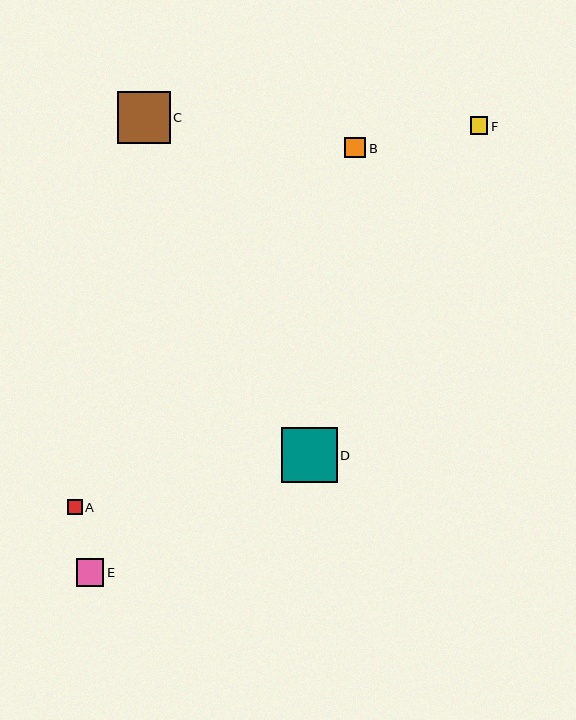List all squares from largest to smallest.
From largest to smallest: D, C, E, B, F, A.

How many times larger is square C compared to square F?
Square C is approximately 3.1 times the size of square F.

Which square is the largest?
Square D is the largest with a size of approximately 55 pixels.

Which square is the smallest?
Square A is the smallest with a size of approximately 15 pixels.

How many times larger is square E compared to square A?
Square E is approximately 1.9 times the size of square A.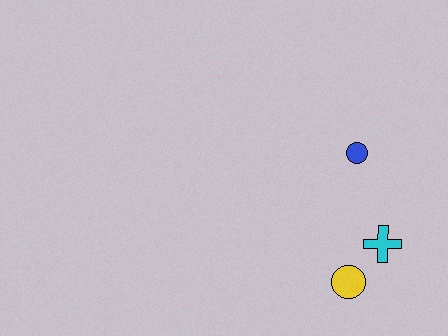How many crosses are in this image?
There is 1 cross.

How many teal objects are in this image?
There are no teal objects.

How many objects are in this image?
There are 3 objects.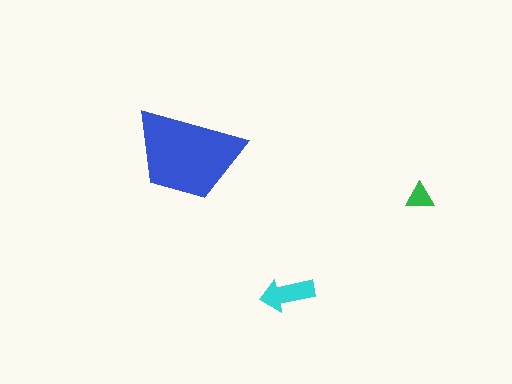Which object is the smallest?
The green triangle.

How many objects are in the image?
There are 3 objects in the image.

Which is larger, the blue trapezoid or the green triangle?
The blue trapezoid.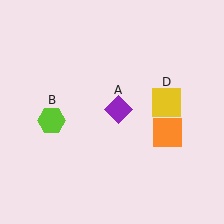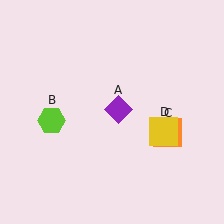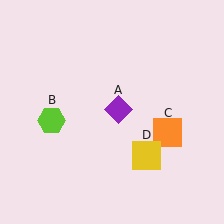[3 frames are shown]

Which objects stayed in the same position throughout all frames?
Purple diamond (object A) and lime hexagon (object B) and orange square (object C) remained stationary.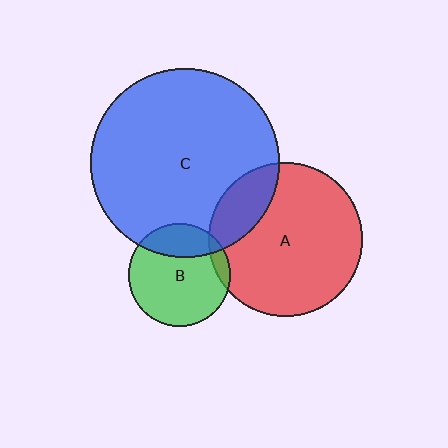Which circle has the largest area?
Circle C (blue).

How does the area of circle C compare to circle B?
Approximately 3.4 times.